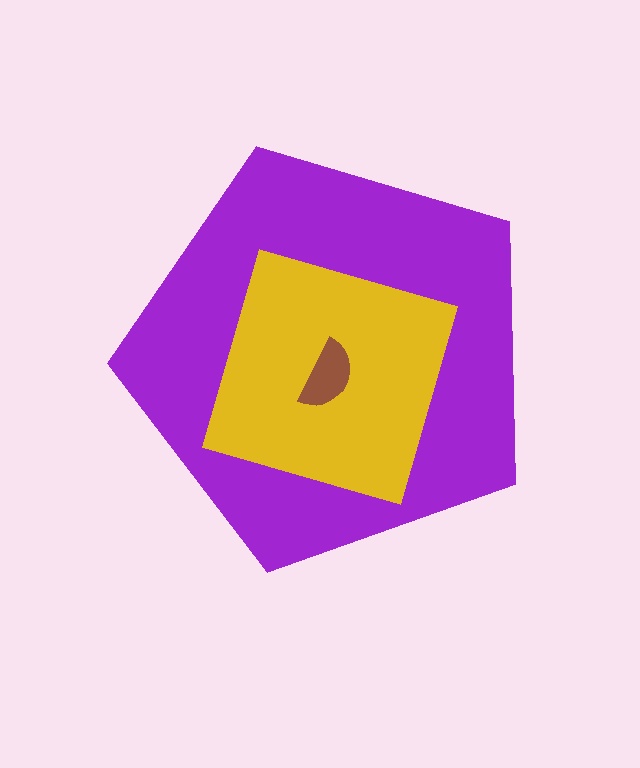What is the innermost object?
The brown semicircle.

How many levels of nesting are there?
3.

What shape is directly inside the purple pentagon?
The yellow diamond.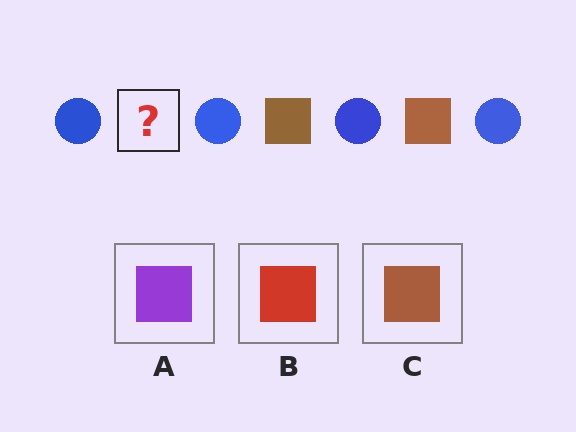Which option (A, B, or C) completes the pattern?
C.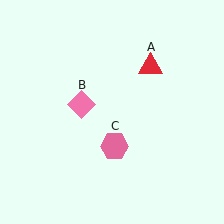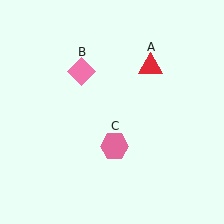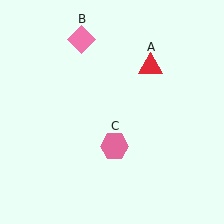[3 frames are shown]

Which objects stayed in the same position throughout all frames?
Red triangle (object A) and pink hexagon (object C) remained stationary.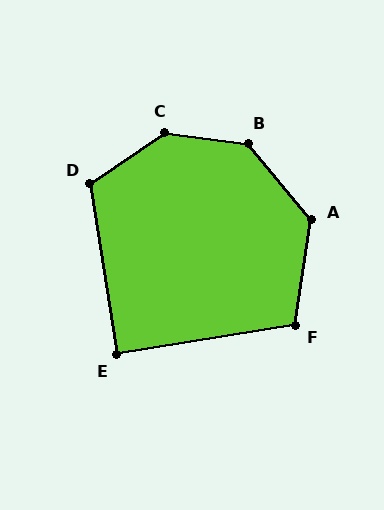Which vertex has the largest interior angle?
C, at approximately 139 degrees.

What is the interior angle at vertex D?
Approximately 115 degrees (obtuse).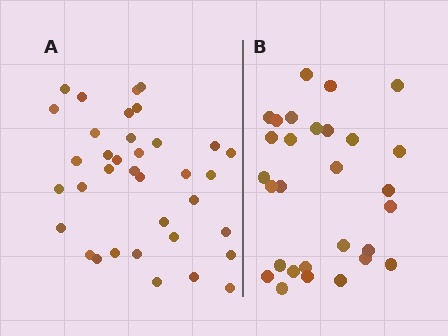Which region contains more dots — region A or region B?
Region A (the left region) has more dots.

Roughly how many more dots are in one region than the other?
Region A has roughly 8 or so more dots than region B.